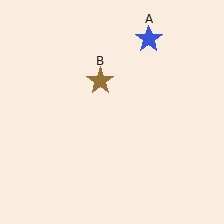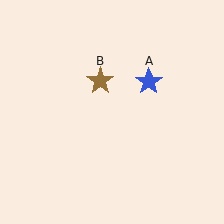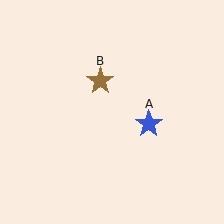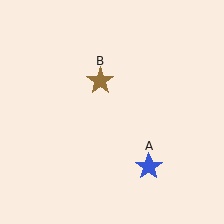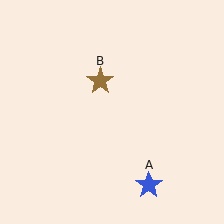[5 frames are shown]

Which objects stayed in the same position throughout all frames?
Brown star (object B) remained stationary.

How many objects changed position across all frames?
1 object changed position: blue star (object A).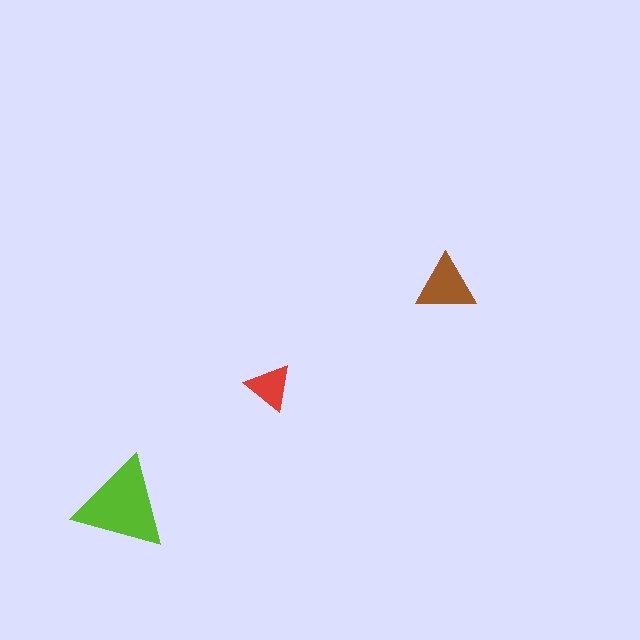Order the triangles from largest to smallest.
the lime one, the brown one, the red one.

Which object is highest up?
The brown triangle is topmost.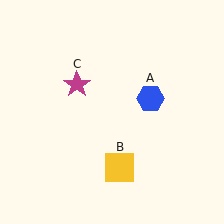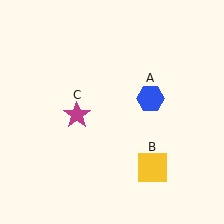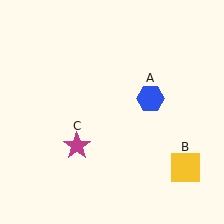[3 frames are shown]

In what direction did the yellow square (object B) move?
The yellow square (object B) moved right.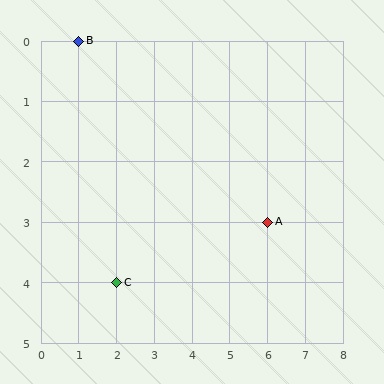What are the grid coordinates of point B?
Point B is at grid coordinates (1, 0).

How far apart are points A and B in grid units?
Points A and B are 5 columns and 3 rows apart (about 5.8 grid units diagonally).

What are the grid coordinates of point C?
Point C is at grid coordinates (2, 4).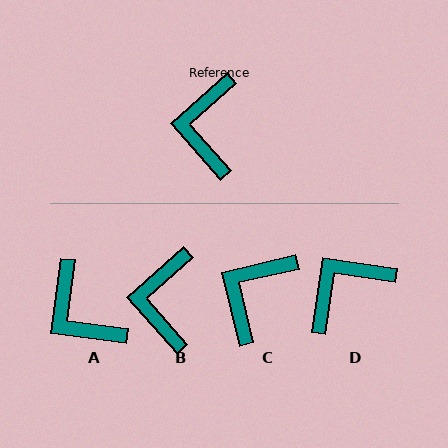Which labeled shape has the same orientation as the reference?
B.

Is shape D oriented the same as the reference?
No, it is off by about 50 degrees.